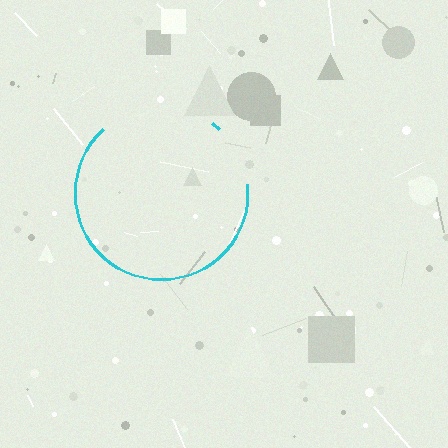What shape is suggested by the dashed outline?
The dashed outline suggests a circle.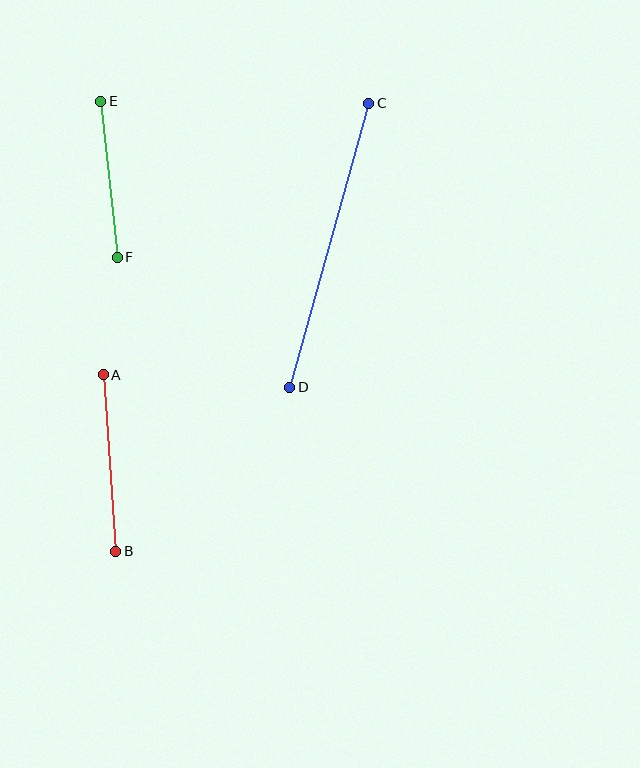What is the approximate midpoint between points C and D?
The midpoint is at approximately (329, 245) pixels.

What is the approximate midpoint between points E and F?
The midpoint is at approximately (109, 179) pixels.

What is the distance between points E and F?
The distance is approximately 157 pixels.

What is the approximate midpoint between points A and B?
The midpoint is at approximately (110, 463) pixels.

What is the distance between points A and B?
The distance is approximately 177 pixels.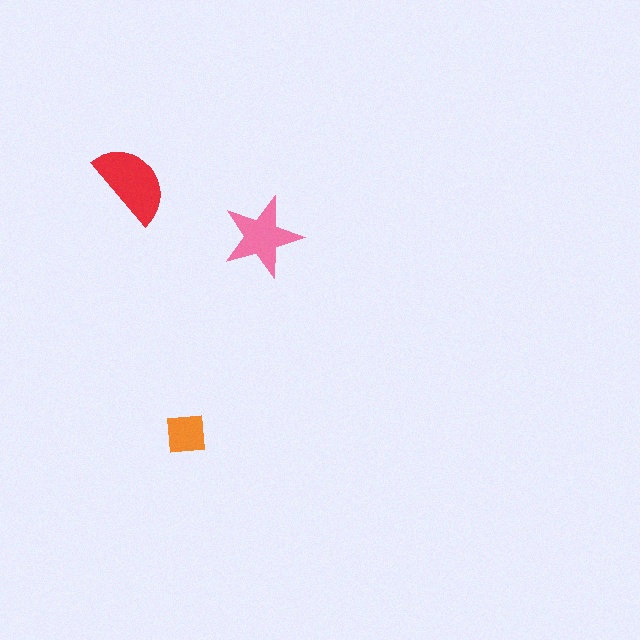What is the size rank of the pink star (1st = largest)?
2nd.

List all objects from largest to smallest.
The red semicircle, the pink star, the orange square.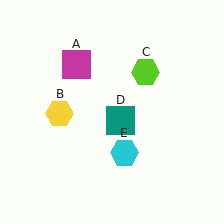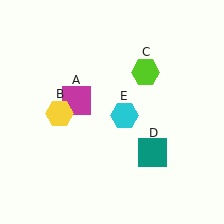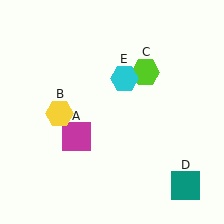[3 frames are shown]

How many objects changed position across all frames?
3 objects changed position: magenta square (object A), teal square (object D), cyan hexagon (object E).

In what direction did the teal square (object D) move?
The teal square (object D) moved down and to the right.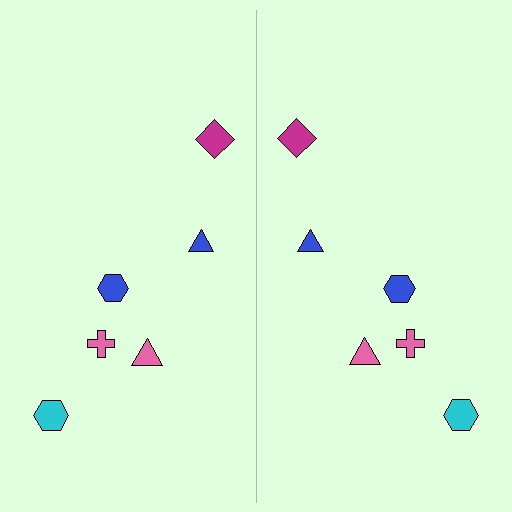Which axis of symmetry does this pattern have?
The pattern has a vertical axis of symmetry running through the center of the image.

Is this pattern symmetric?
Yes, this pattern has bilateral (reflection) symmetry.